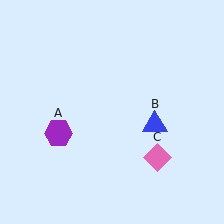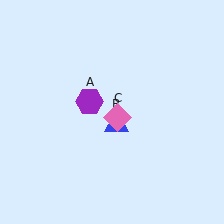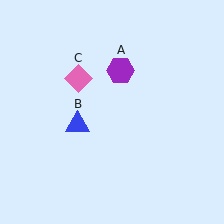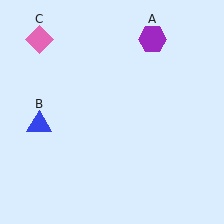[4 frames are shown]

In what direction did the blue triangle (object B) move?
The blue triangle (object B) moved left.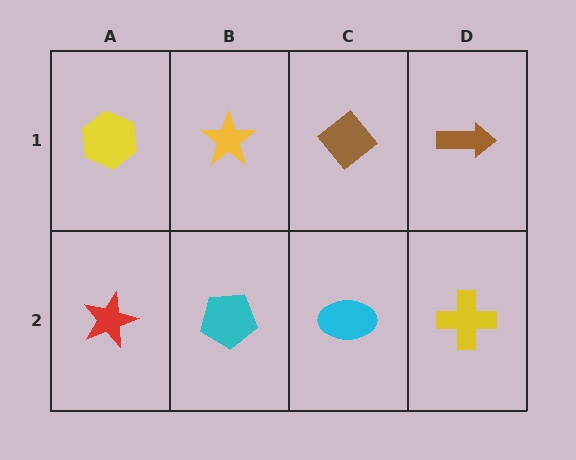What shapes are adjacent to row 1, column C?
A cyan ellipse (row 2, column C), a yellow star (row 1, column B), a brown arrow (row 1, column D).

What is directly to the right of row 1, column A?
A yellow star.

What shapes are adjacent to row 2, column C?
A brown diamond (row 1, column C), a cyan pentagon (row 2, column B), a yellow cross (row 2, column D).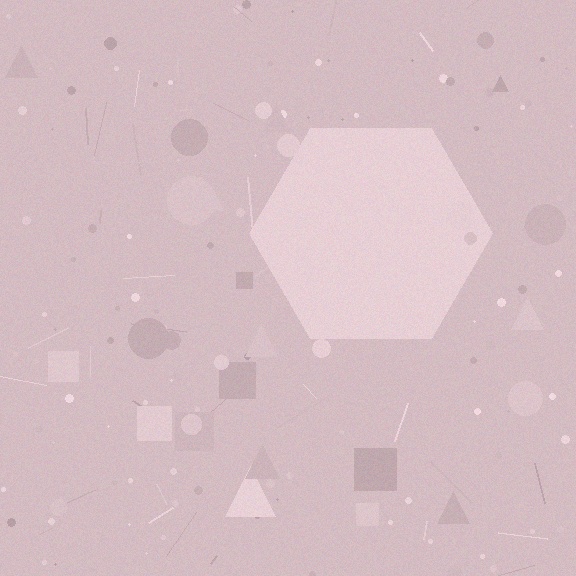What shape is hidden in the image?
A hexagon is hidden in the image.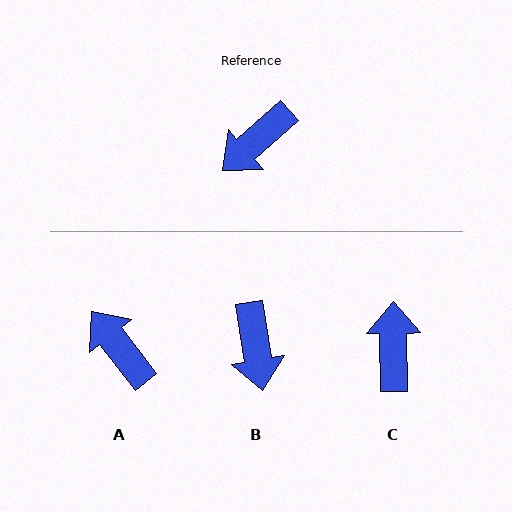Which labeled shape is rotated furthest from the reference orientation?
C, about 131 degrees away.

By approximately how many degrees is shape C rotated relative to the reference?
Approximately 131 degrees clockwise.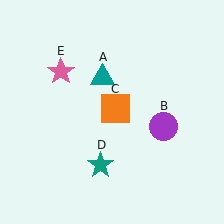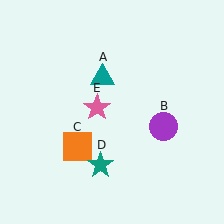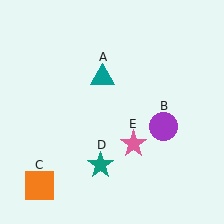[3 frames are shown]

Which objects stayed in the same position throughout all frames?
Teal triangle (object A) and purple circle (object B) and teal star (object D) remained stationary.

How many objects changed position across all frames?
2 objects changed position: orange square (object C), pink star (object E).